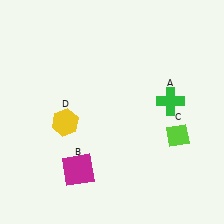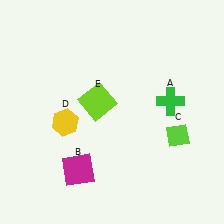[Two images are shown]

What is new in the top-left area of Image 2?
A lime square (E) was added in the top-left area of Image 2.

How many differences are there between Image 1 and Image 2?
There is 1 difference between the two images.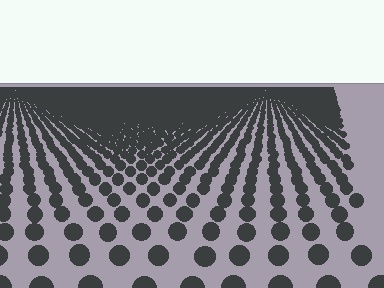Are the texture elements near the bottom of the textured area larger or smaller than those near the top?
Larger. Near the bottom, elements are closer to the viewer and appear at a bigger on-screen size.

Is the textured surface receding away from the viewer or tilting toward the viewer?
The surface is receding away from the viewer. Texture elements get smaller and denser toward the top.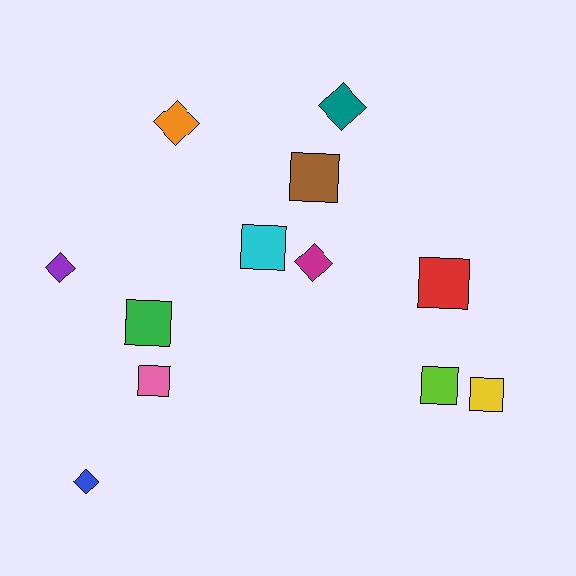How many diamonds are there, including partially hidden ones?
There are 5 diamonds.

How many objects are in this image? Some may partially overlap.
There are 12 objects.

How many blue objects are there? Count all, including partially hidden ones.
There is 1 blue object.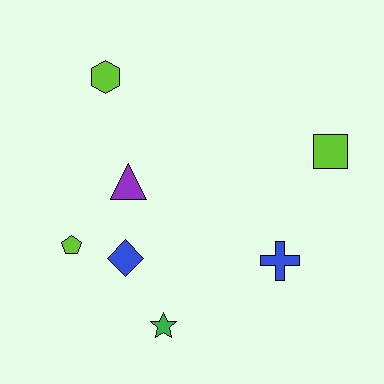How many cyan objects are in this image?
There are no cyan objects.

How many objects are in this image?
There are 7 objects.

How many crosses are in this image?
There is 1 cross.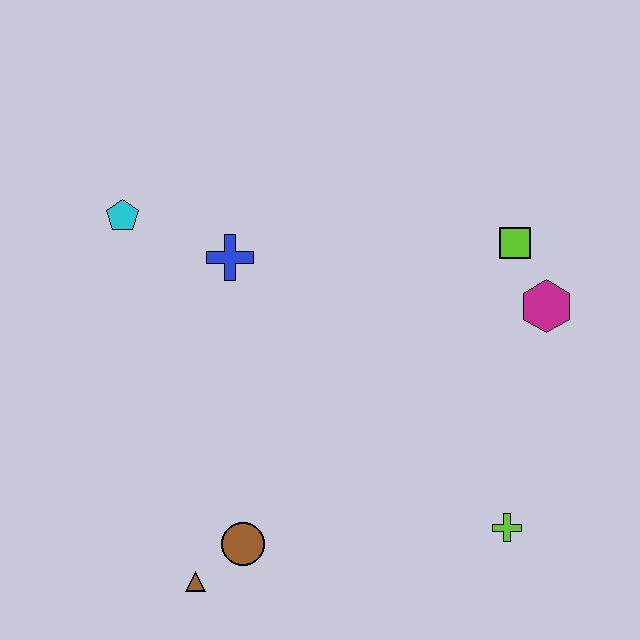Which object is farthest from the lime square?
The brown triangle is farthest from the lime square.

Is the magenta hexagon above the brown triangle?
Yes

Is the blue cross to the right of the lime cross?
No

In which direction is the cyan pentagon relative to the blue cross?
The cyan pentagon is to the left of the blue cross.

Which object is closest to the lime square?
The magenta hexagon is closest to the lime square.